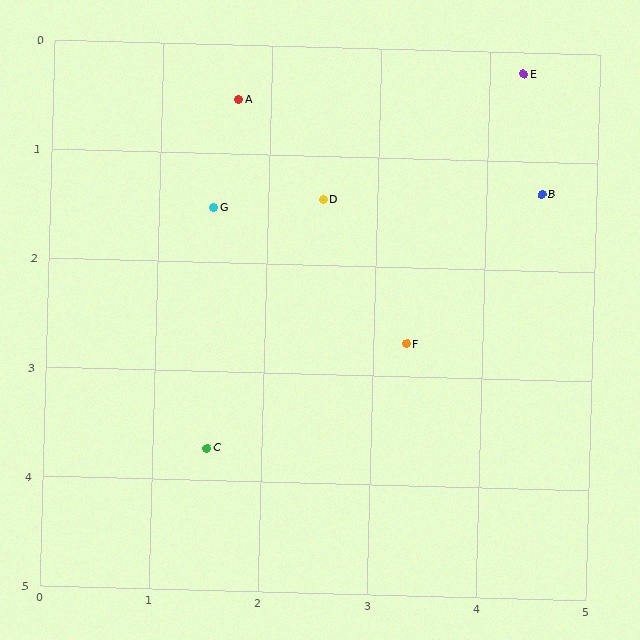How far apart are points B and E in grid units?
Points B and E are about 1.1 grid units apart.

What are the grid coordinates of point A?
Point A is at approximately (1.7, 0.5).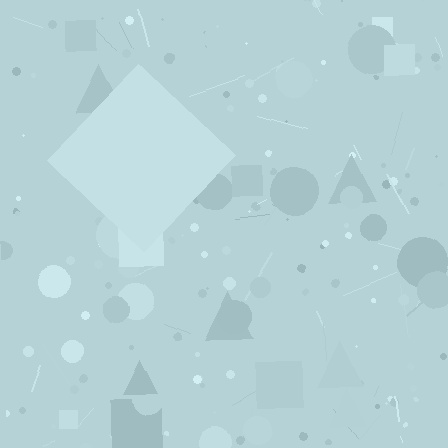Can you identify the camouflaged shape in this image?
The camouflaged shape is a diamond.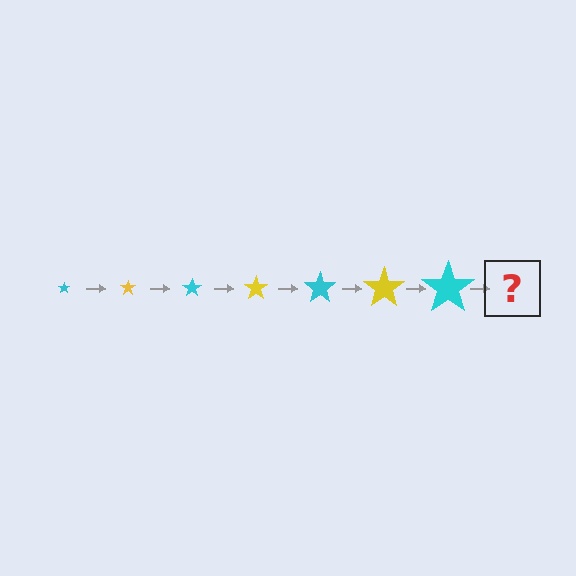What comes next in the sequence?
The next element should be a yellow star, larger than the previous one.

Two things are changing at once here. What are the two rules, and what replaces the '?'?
The two rules are that the star grows larger each step and the color cycles through cyan and yellow. The '?' should be a yellow star, larger than the previous one.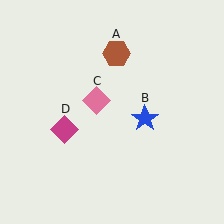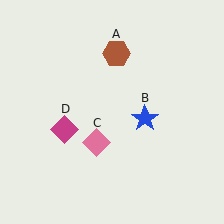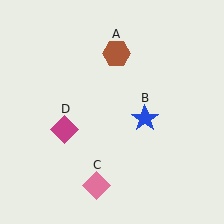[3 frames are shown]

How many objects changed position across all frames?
1 object changed position: pink diamond (object C).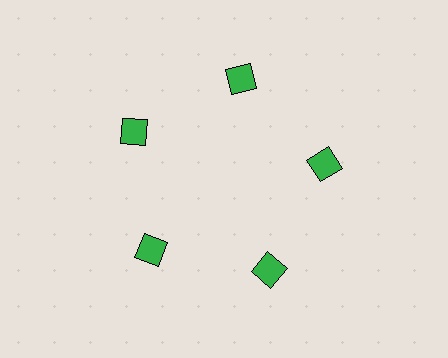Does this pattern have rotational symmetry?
Yes, this pattern has 5-fold rotational symmetry. It looks the same after rotating 72 degrees around the center.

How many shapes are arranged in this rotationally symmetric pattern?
There are 5 shapes, arranged in 5 groups of 1.